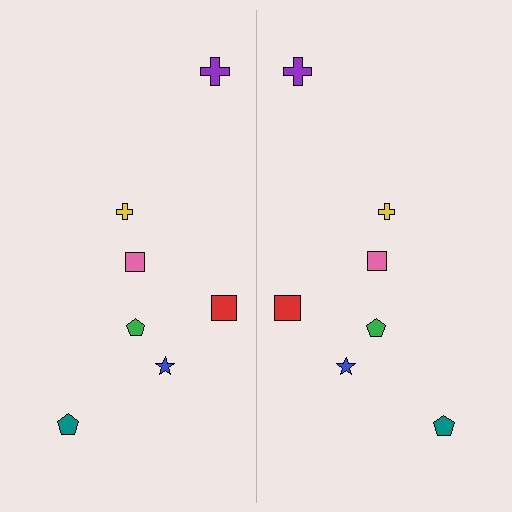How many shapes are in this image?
There are 14 shapes in this image.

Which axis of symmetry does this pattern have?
The pattern has a vertical axis of symmetry running through the center of the image.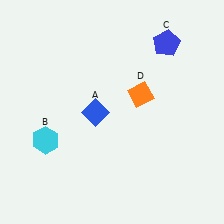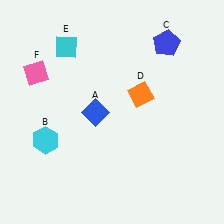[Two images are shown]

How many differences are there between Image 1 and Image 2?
There are 2 differences between the two images.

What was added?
A cyan diamond (E), a pink diamond (F) were added in Image 2.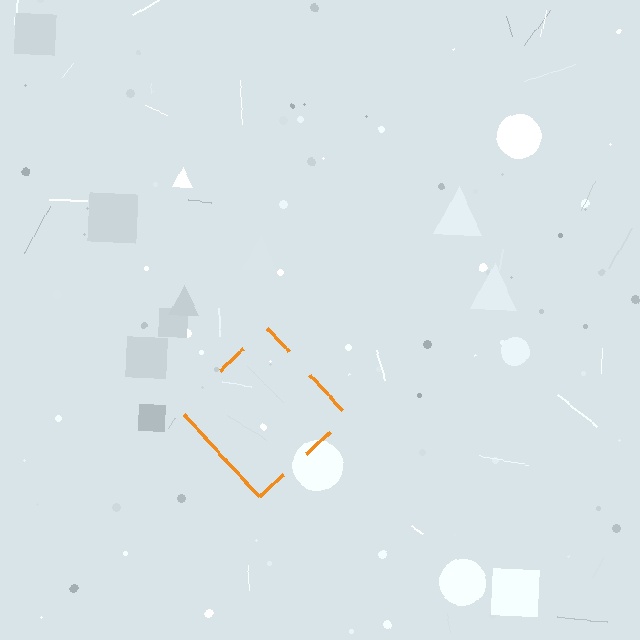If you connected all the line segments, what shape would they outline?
They would outline a diamond.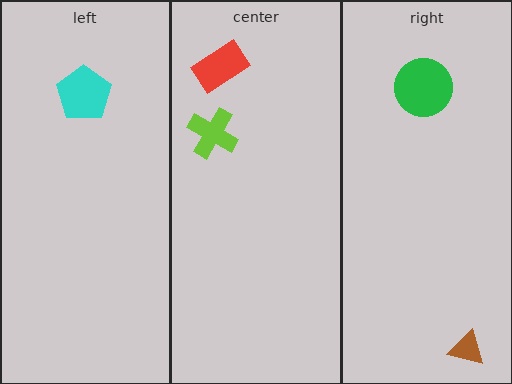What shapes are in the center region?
The lime cross, the red rectangle.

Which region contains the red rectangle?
The center region.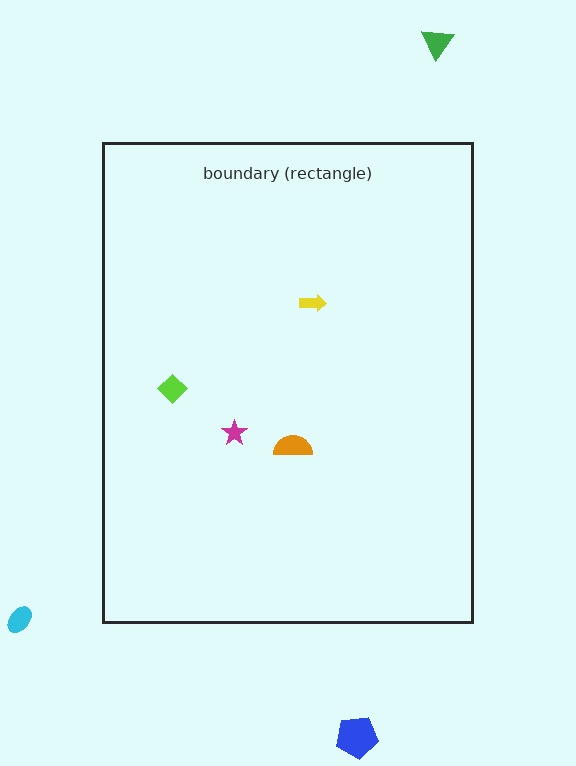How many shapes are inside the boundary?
4 inside, 3 outside.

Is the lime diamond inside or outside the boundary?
Inside.